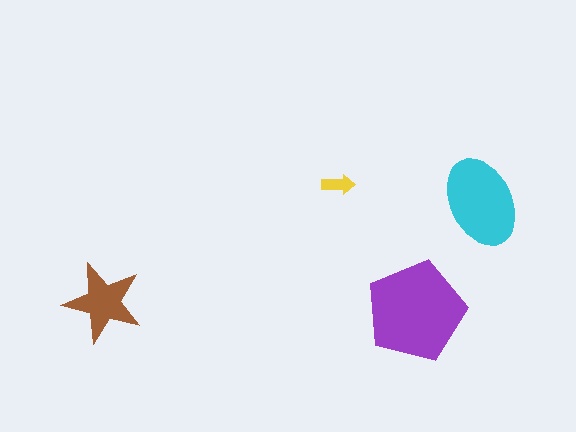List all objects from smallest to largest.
The yellow arrow, the brown star, the cyan ellipse, the purple pentagon.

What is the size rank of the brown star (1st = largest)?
3rd.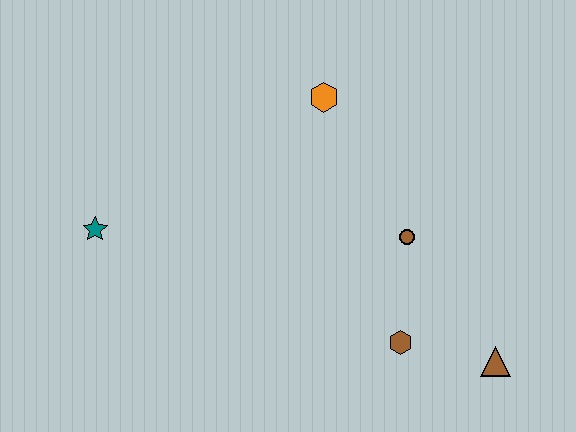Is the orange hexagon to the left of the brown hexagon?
Yes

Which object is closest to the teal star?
The orange hexagon is closest to the teal star.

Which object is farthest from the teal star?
The brown triangle is farthest from the teal star.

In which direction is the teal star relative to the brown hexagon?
The teal star is to the left of the brown hexagon.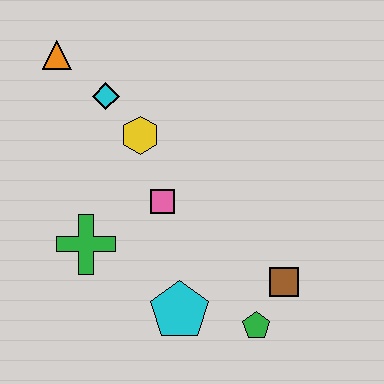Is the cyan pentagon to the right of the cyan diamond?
Yes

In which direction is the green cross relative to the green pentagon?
The green cross is to the left of the green pentagon.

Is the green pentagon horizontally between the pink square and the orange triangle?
No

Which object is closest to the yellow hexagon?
The cyan diamond is closest to the yellow hexagon.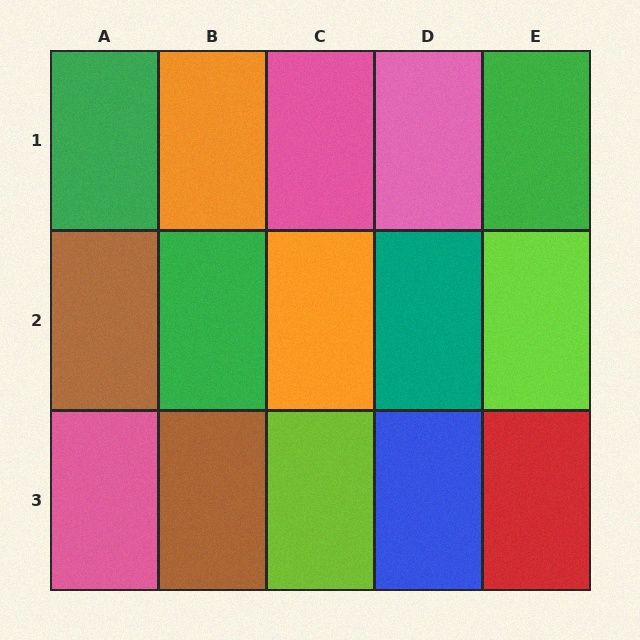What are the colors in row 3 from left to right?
Pink, brown, lime, blue, red.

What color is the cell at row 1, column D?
Pink.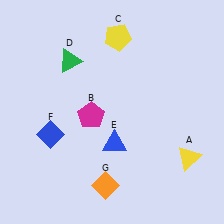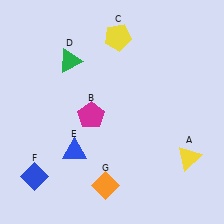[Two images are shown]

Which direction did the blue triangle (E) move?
The blue triangle (E) moved left.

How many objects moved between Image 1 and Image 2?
2 objects moved between the two images.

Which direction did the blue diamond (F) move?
The blue diamond (F) moved down.